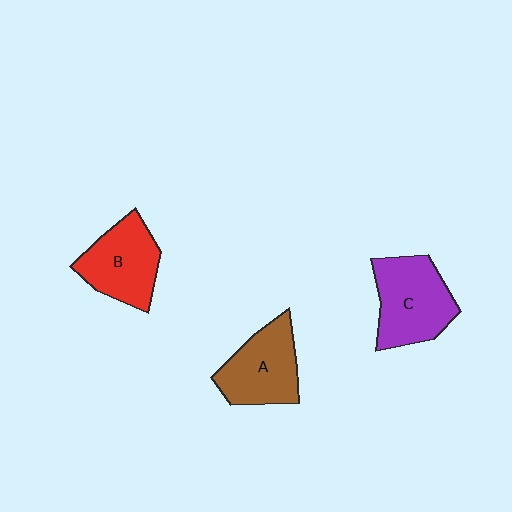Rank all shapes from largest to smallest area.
From largest to smallest: C (purple), B (red), A (brown).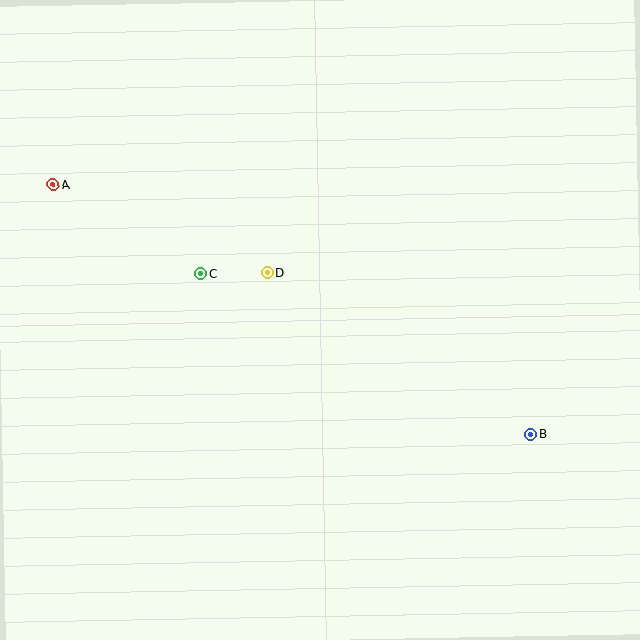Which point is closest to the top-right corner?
Point B is closest to the top-right corner.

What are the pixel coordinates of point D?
Point D is at (267, 273).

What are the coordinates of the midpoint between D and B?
The midpoint between D and B is at (399, 354).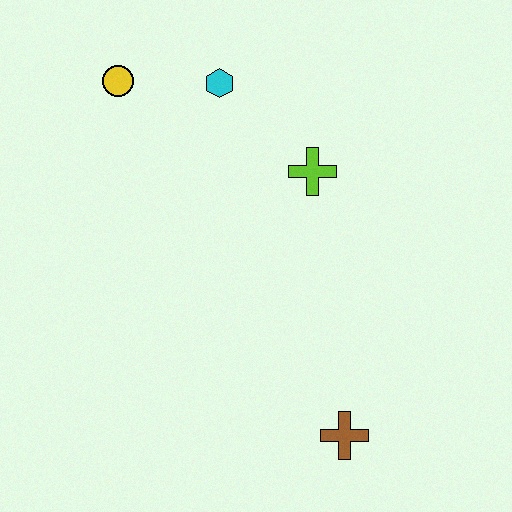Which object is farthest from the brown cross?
The yellow circle is farthest from the brown cross.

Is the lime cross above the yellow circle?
No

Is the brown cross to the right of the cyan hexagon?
Yes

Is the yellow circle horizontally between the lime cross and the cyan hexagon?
No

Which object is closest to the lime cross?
The cyan hexagon is closest to the lime cross.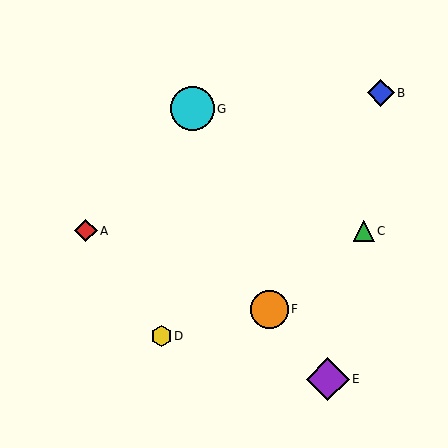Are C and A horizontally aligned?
Yes, both are at y≈231.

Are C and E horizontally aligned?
No, C is at y≈231 and E is at y≈379.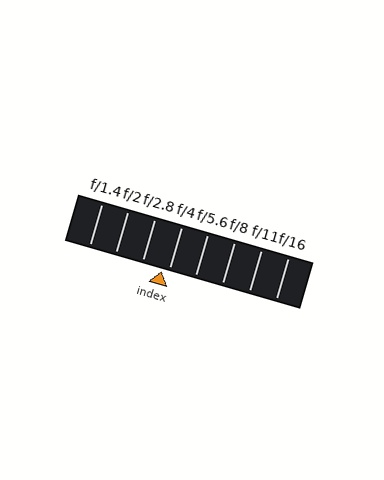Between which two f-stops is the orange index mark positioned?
The index mark is between f/2.8 and f/4.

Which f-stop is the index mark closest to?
The index mark is closest to f/4.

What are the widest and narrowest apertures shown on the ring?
The widest aperture shown is f/1.4 and the narrowest is f/16.